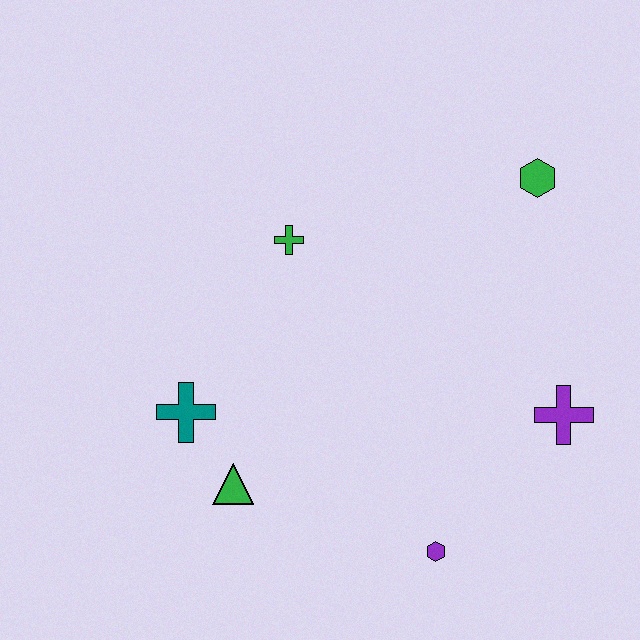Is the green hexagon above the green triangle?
Yes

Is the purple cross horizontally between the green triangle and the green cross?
No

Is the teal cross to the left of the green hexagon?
Yes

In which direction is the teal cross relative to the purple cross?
The teal cross is to the left of the purple cross.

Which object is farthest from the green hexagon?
The green triangle is farthest from the green hexagon.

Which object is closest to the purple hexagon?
The purple cross is closest to the purple hexagon.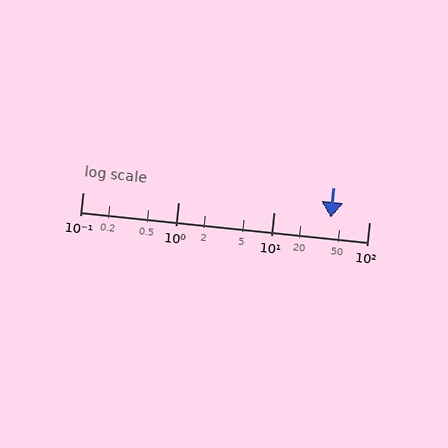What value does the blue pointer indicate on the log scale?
The pointer indicates approximately 40.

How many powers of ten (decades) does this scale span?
The scale spans 3 decades, from 0.1 to 100.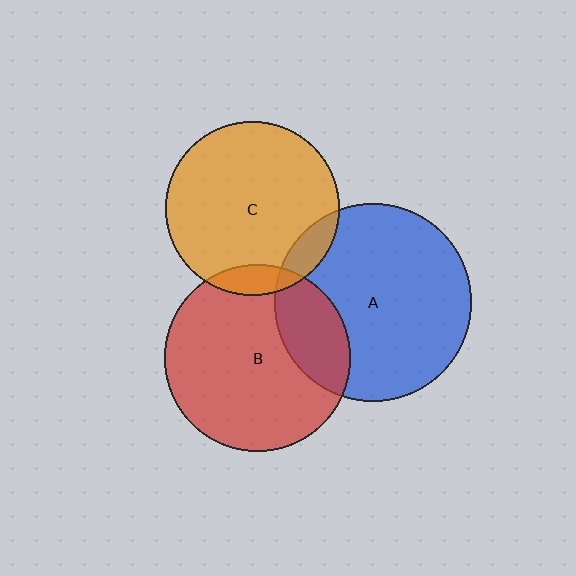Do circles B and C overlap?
Yes.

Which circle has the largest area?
Circle A (blue).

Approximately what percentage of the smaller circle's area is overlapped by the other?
Approximately 10%.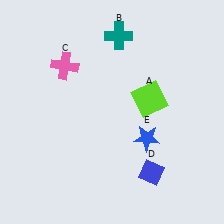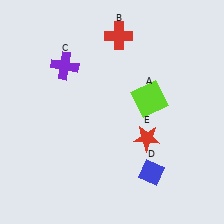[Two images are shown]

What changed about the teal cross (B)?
In Image 1, B is teal. In Image 2, it changed to red.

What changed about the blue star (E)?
In Image 1, E is blue. In Image 2, it changed to red.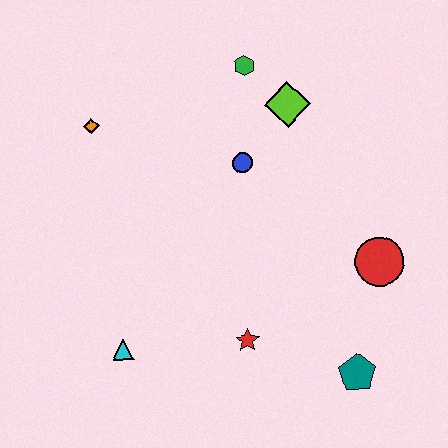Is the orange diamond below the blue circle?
No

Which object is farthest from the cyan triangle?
The green hexagon is farthest from the cyan triangle.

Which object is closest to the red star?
The teal pentagon is closest to the red star.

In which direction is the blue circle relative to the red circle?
The blue circle is to the left of the red circle.